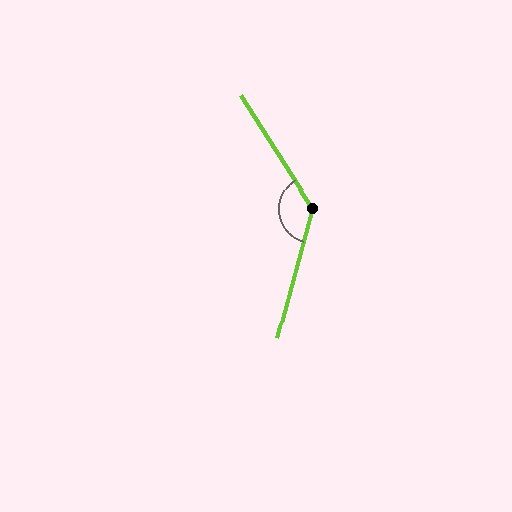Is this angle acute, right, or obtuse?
It is obtuse.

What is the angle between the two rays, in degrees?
Approximately 132 degrees.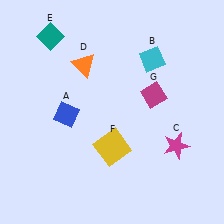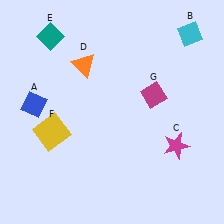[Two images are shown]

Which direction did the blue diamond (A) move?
The blue diamond (A) moved left.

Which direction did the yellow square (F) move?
The yellow square (F) moved left.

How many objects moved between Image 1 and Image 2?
3 objects moved between the two images.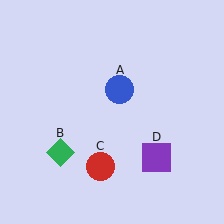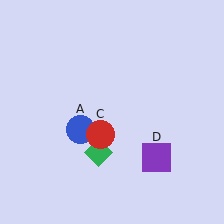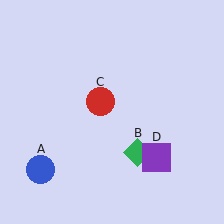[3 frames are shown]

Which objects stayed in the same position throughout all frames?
Purple square (object D) remained stationary.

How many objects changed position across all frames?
3 objects changed position: blue circle (object A), green diamond (object B), red circle (object C).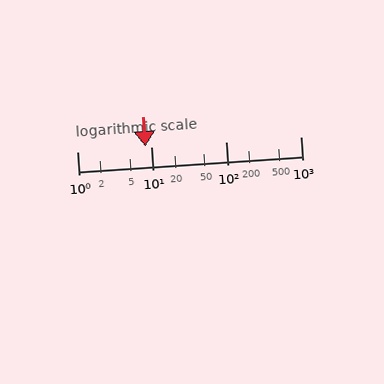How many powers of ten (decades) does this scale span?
The scale spans 3 decades, from 1 to 1000.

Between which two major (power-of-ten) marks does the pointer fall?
The pointer is between 1 and 10.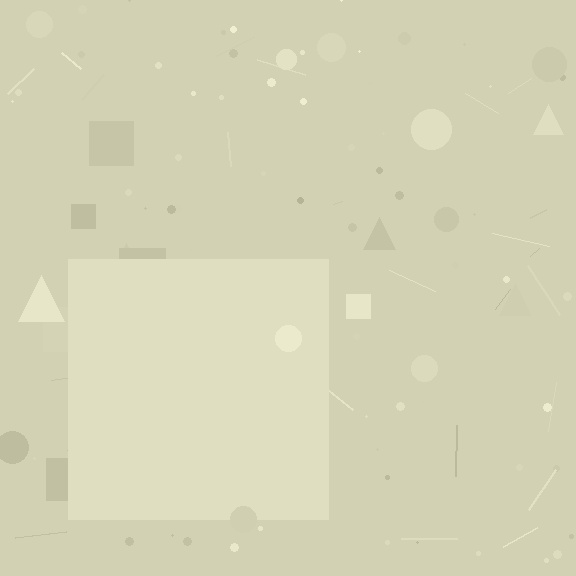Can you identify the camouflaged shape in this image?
The camouflaged shape is a square.